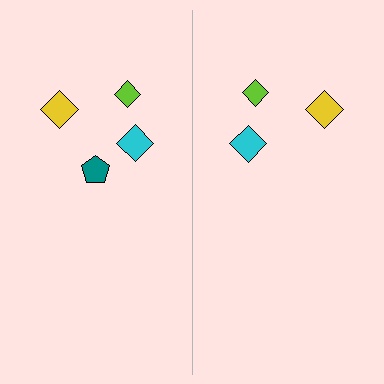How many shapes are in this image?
There are 7 shapes in this image.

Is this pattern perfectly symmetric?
No, the pattern is not perfectly symmetric. A teal pentagon is missing from the right side.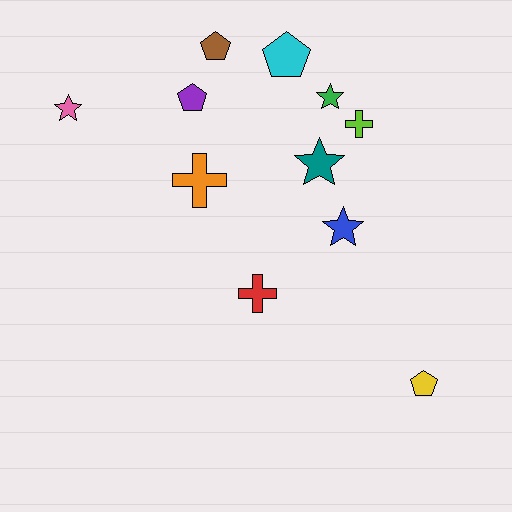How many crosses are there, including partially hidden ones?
There are 3 crosses.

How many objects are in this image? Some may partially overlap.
There are 11 objects.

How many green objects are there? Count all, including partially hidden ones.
There is 1 green object.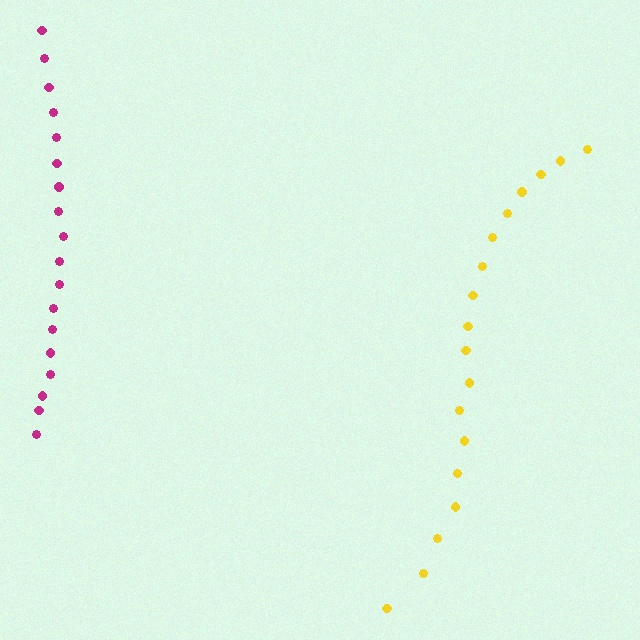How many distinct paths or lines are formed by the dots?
There are 2 distinct paths.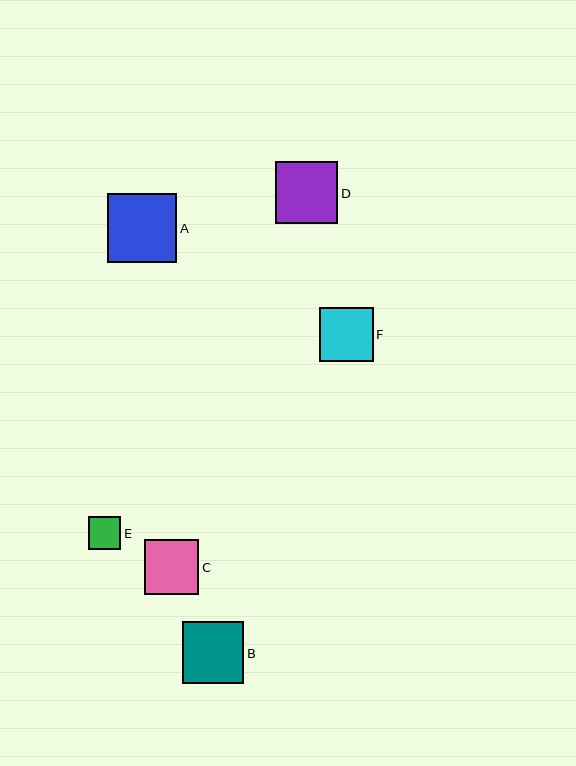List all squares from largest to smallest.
From largest to smallest: A, D, B, C, F, E.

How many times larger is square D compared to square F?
Square D is approximately 1.2 times the size of square F.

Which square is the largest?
Square A is the largest with a size of approximately 69 pixels.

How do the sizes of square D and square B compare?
Square D and square B are approximately the same size.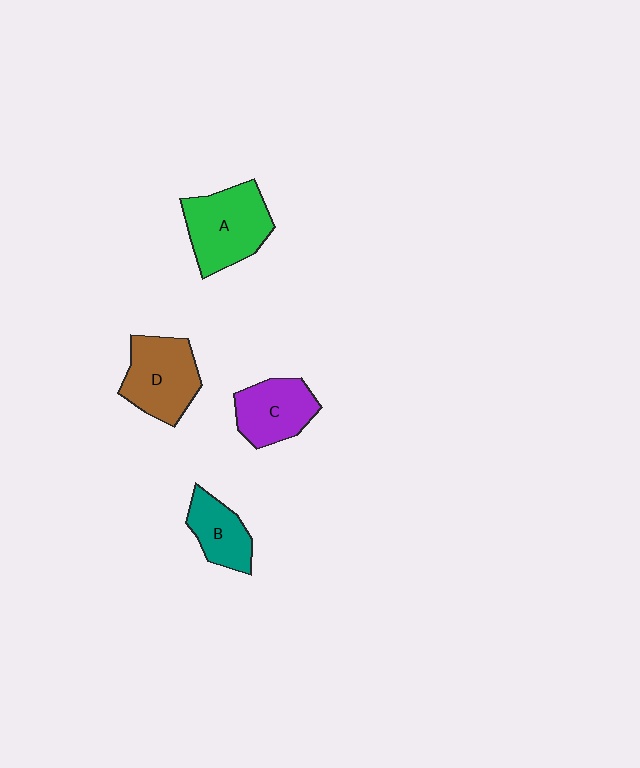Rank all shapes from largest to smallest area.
From largest to smallest: A (green), D (brown), C (purple), B (teal).